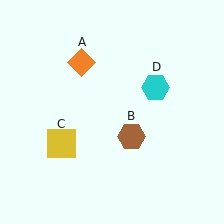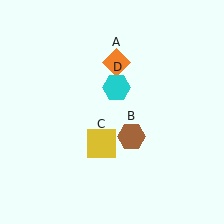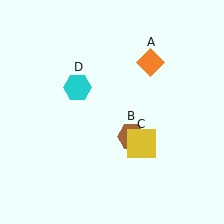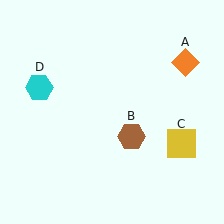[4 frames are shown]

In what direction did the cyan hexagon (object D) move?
The cyan hexagon (object D) moved left.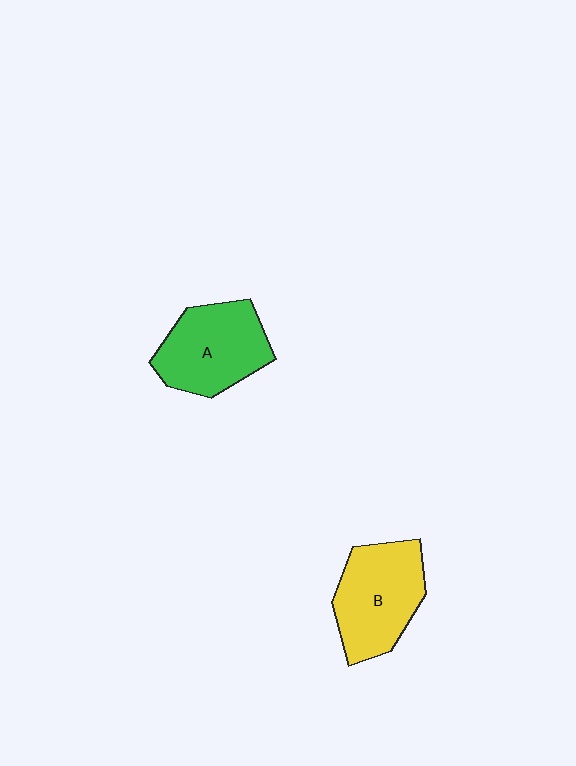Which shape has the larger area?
Shape B (yellow).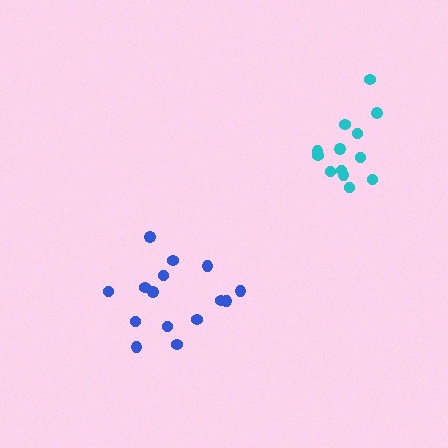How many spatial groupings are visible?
There are 2 spatial groupings.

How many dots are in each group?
Group 1: 15 dots, Group 2: 13 dots (28 total).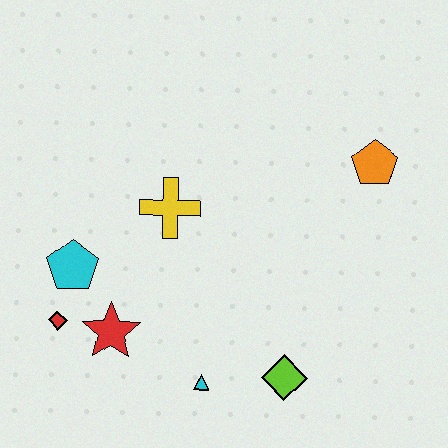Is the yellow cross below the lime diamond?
No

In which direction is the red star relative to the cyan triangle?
The red star is to the left of the cyan triangle.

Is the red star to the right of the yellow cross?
No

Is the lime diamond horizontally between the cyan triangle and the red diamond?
No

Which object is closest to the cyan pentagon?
The red diamond is closest to the cyan pentagon.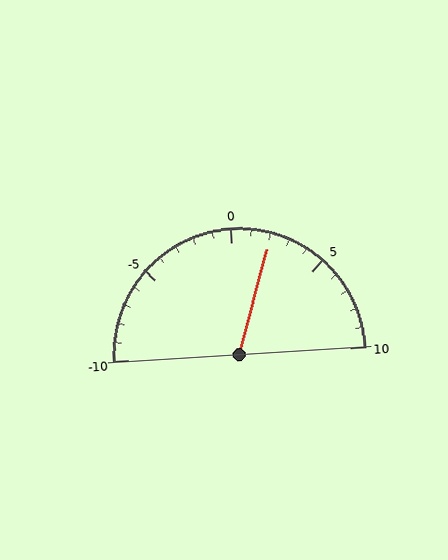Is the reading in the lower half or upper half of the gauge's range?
The reading is in the upper half of the range (-10 to 10).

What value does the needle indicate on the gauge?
The needle indicates approximately 2.